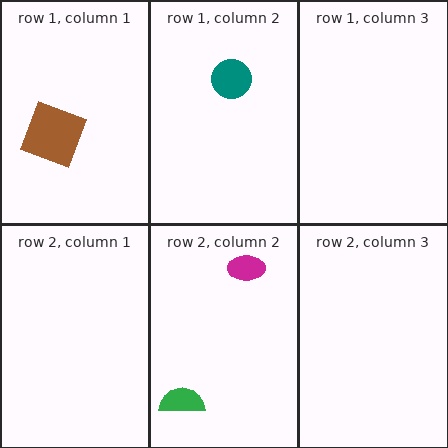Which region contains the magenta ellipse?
The row 2, column 2 region.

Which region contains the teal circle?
The row 1, column 2 region.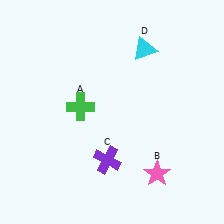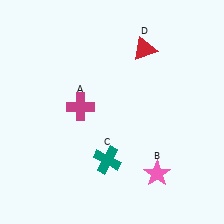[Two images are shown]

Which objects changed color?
A changed from green to magenta. C changed from purple to teal. D changed from cyan to red.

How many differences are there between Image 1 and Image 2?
There are 3 differences between the two images.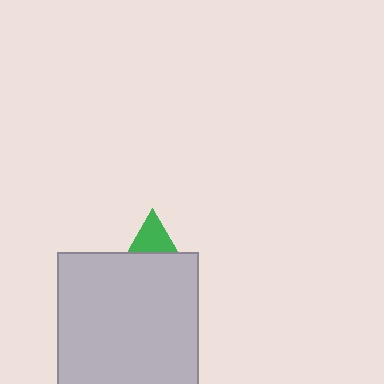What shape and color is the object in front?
The object in front is a light gray square.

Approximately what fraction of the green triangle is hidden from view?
Roughly 70% of the green triangle is hidden behind the light gray square.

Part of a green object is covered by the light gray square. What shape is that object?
It is a triangle.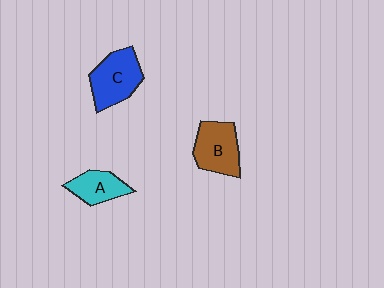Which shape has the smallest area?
Shape A (cyan).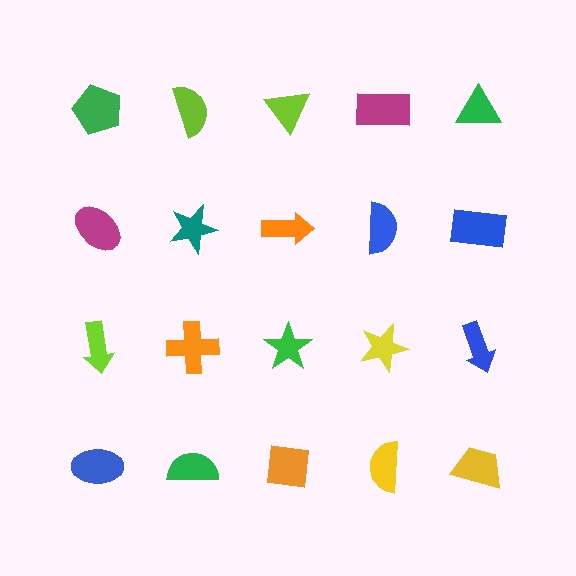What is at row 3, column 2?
An orange cross.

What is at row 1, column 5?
A green triangle.